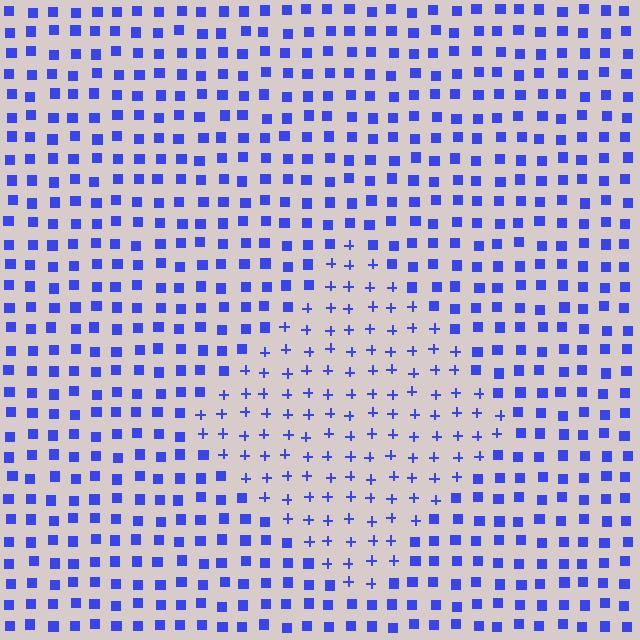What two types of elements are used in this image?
The image uses plus signs inside the diamond region and squares outside it.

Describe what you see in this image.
The image is filled with small blue elements arranged in a uniform grid. A diamond-shaped region contains plus signs, while the surrounding area contains squares. The boundary is defined purely by the change in element shape.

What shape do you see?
I see a diamond.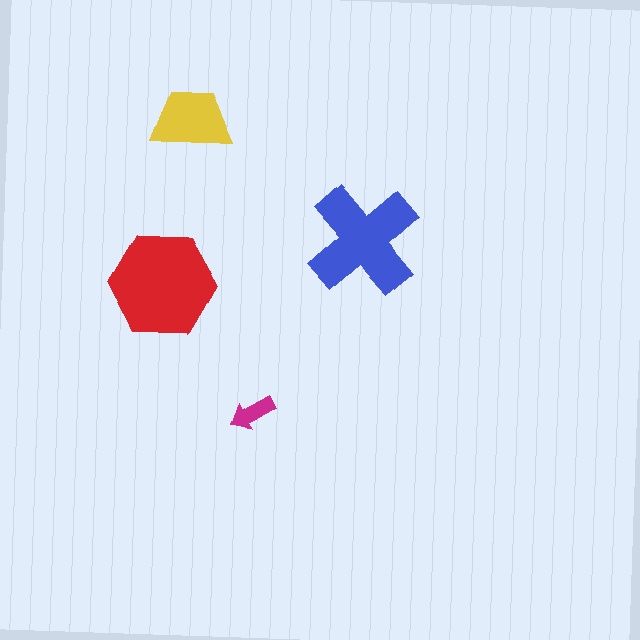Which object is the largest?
The red hexagon.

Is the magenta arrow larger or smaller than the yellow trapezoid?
Smaller.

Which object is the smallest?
The magenta arrow.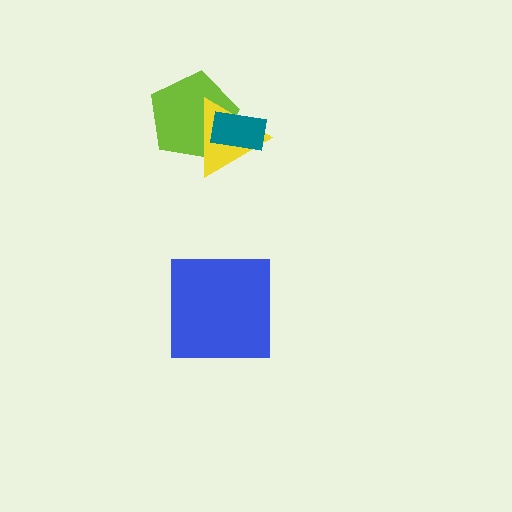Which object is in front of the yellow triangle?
The teal rectangle is in front of the yellow triangle.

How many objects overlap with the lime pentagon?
2 objects overlap with the lime pentagon.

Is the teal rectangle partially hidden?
No, no other shape covers it.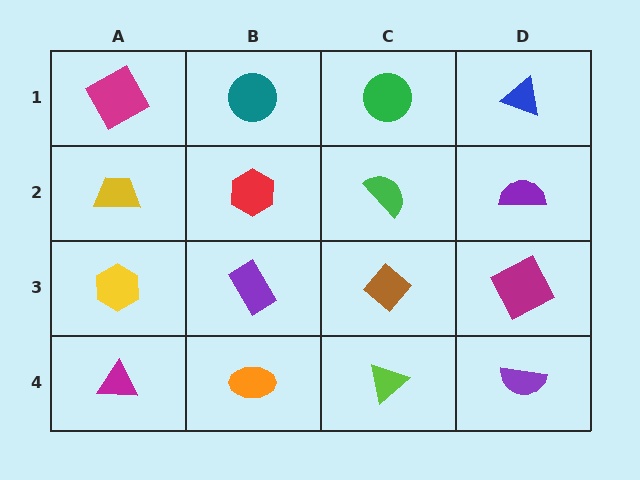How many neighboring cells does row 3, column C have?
4.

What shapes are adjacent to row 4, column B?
A purple rectangle (row 3, column B), a magenta triangle (row 4, column A), a lime triangle (row 4, column C).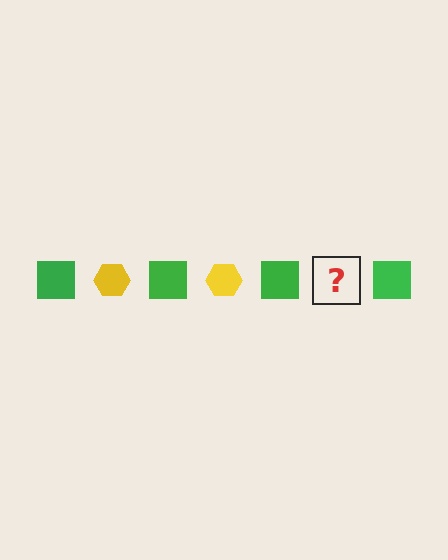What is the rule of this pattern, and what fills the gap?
The rule is that the pattern alternates between green square and yellow hexagon. The gap should be filled with a yellow hexagon.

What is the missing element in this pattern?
The missing element is a yellow hexagon.